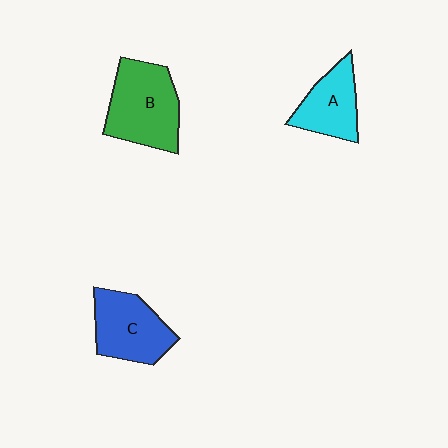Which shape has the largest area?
Shape B (green).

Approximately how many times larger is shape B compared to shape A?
Approximately 1.5 times.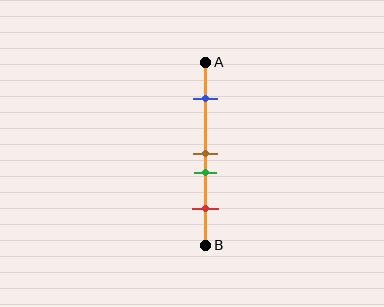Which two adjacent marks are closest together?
The brown and green marks are the closest adjacent pair.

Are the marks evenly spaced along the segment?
No, the marks are not evenly spaced.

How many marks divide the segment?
There are 4 marks dividing the segment.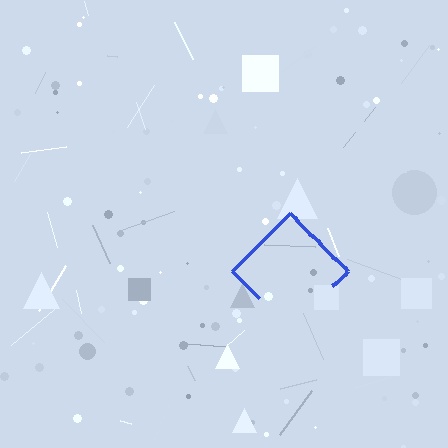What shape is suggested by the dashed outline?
The dashed outline suggests a diamond.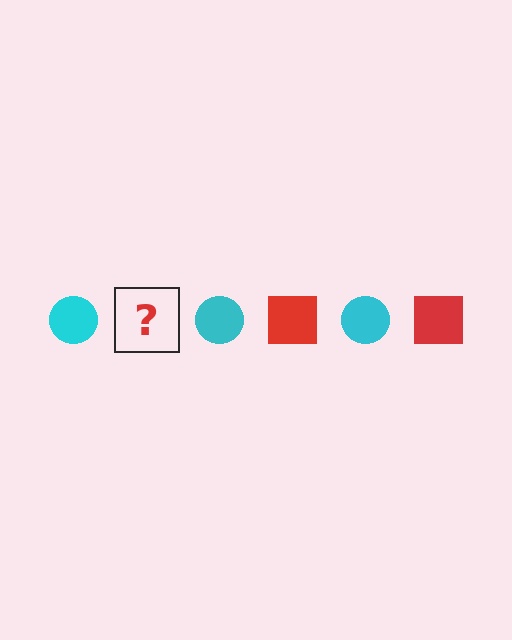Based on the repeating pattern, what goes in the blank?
The blank should be a red square.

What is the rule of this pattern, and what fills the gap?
The rule is that the pattern alternates between cyan circle and red square. The gap should be filled with a red square.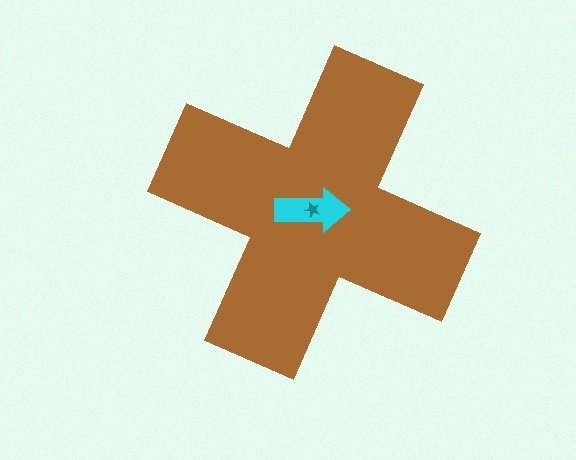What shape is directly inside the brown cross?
The cyan arrow.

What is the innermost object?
The teal star.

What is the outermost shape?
The brown cross.